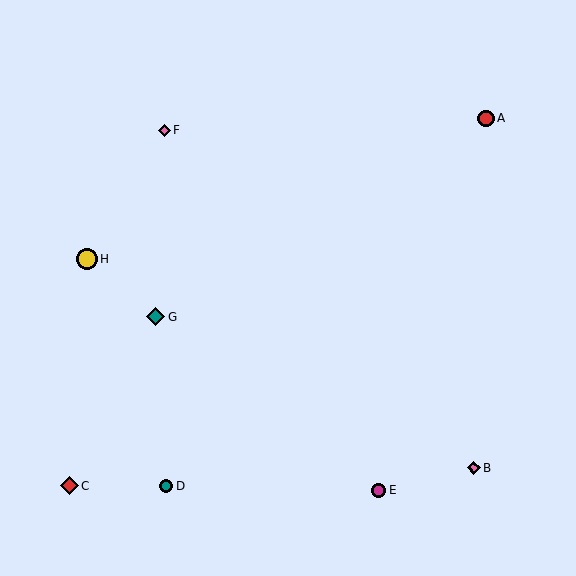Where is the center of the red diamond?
The center of the red diamond is at (69, 486).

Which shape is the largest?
The yellow circle (labeled H) is the largest.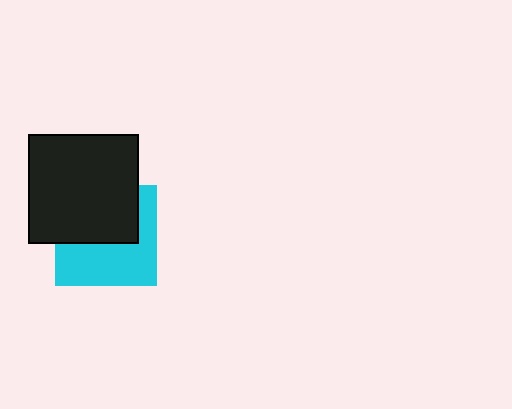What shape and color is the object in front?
The object in front is a black square.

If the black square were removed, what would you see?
You would see the complete cyan square.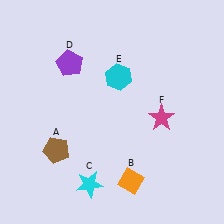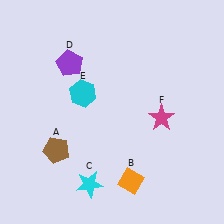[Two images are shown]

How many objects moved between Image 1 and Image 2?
1 object moved between the two images.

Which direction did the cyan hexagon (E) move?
The cyan hexagon (E) moved left.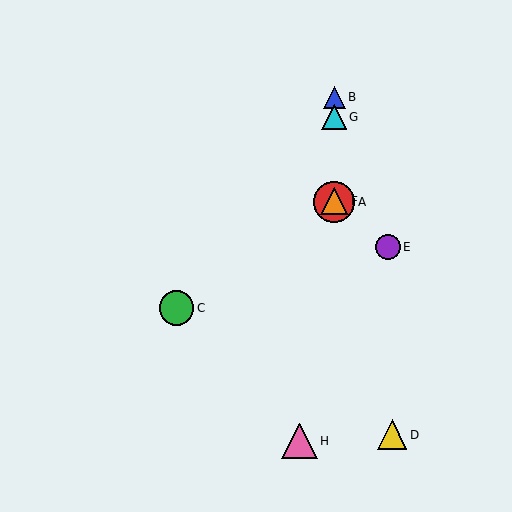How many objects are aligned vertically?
4 objects (A, B, F, G) are aligned vertically.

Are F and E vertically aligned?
No, F is at x≈334 and E is at x≈388.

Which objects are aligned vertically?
Objects A, B, F, G are aligned vertically.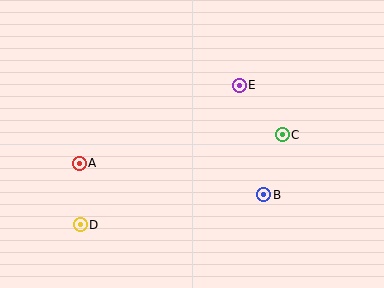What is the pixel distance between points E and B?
The distance between E and B is 113 pixels.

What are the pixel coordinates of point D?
Point D is at (80, 225).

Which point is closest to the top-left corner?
Point A is closest to the top-left corner.